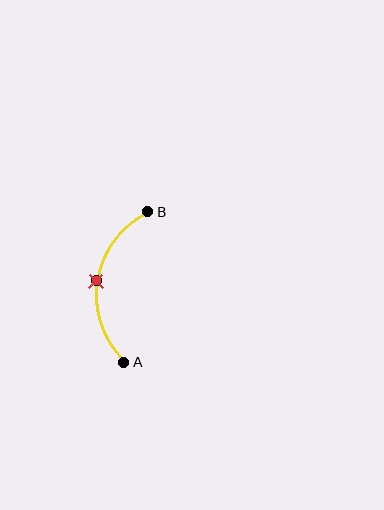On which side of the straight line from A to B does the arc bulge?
The arc bulges to the left of the straight line connecting A and B.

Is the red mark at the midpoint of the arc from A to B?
Yes. The red mark lies on the arc at equal arc-length from both A and B — it is the arc midpoint.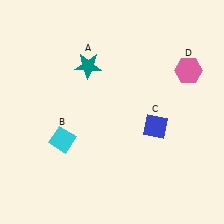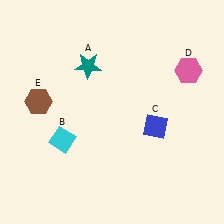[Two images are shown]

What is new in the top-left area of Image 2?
A brown hexagon (E) was added in the top-left area of Image 2.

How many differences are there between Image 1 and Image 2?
There is 1 difference between the two images.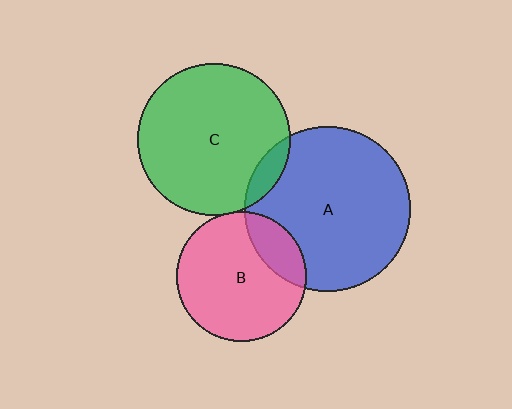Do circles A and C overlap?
Yes.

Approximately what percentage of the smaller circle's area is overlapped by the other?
Approximately 10%.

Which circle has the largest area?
Circle A (blue).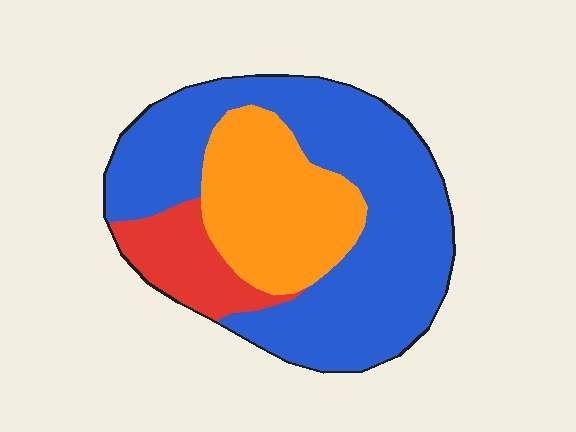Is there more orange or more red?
Orange.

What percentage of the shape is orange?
Orange takes up between a quarter and a half of the shape.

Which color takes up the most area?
Blue, at roughly 60%.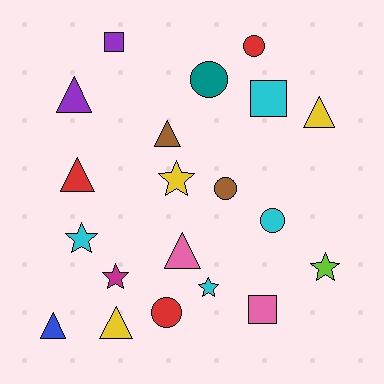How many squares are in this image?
There are 3 squares.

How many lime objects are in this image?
There is 1 lime object.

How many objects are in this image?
There are 20 objects.